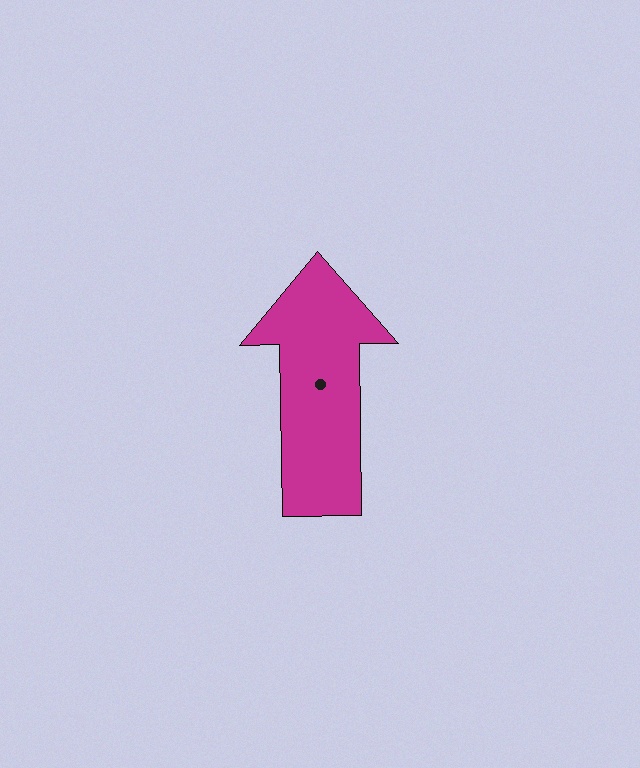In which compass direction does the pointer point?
North.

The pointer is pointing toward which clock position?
Roughly 12 o'clock.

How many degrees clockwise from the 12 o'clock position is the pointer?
Approximately 359 degrees.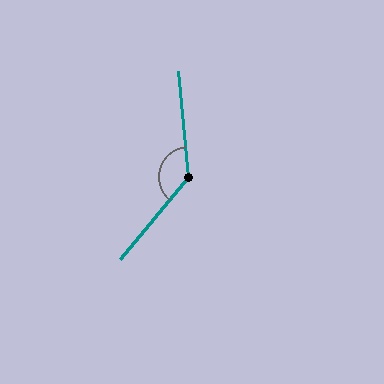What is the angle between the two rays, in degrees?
Approximately 135 degrees.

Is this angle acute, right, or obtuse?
It is obtuse.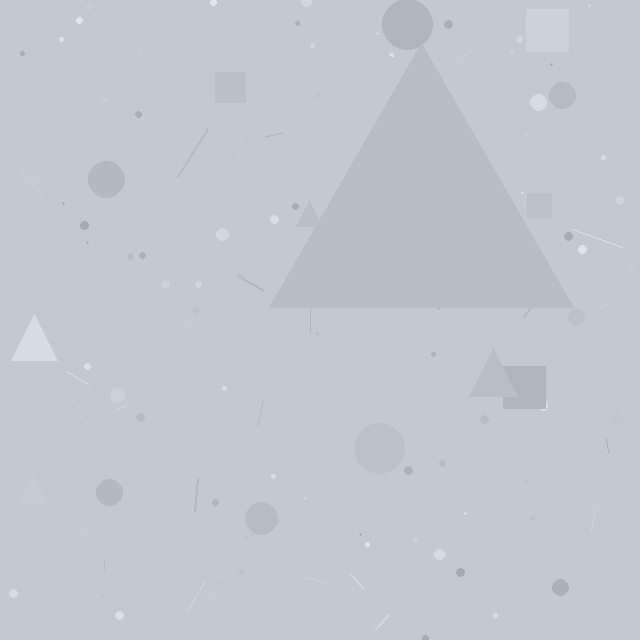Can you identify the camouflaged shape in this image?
The camouflaged shape is a triangle.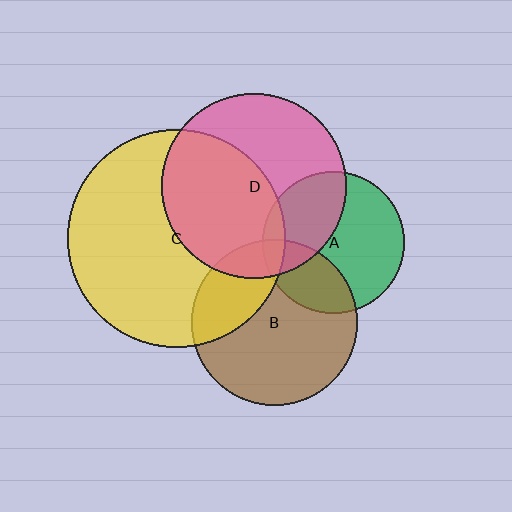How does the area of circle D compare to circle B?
Approximately 1.2 times.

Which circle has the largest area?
Circle C (yellow).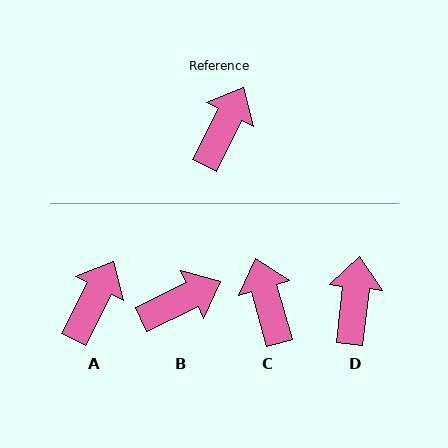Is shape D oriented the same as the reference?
No, it is off by about 21 degrees.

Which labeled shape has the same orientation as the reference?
A.